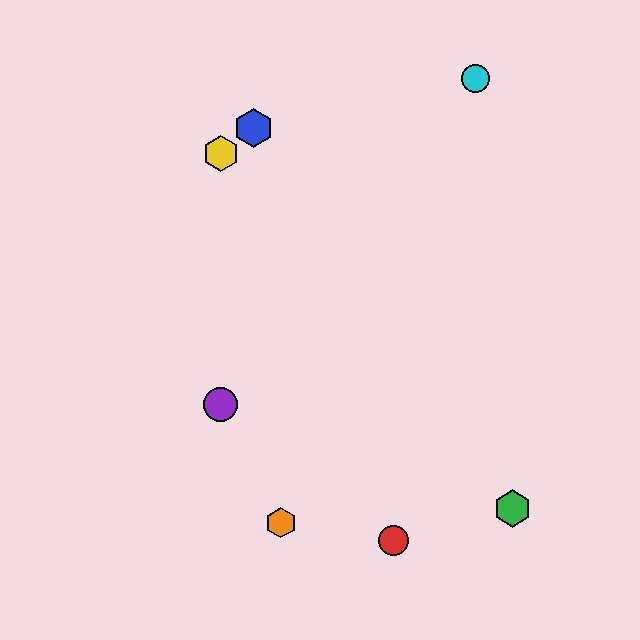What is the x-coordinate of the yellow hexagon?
The yellow hexagon is at x≈221.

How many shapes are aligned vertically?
2 shapes (the yellow hexagon, the purple circle) are aligned vertically.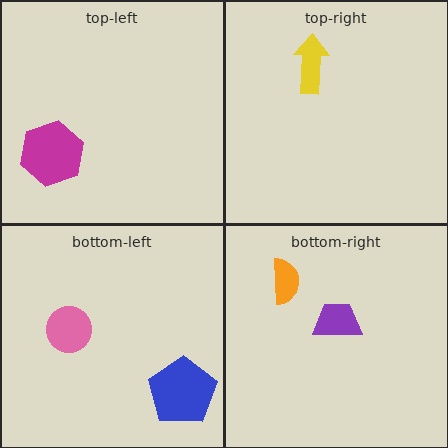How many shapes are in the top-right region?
1.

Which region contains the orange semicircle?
The bottom-right region.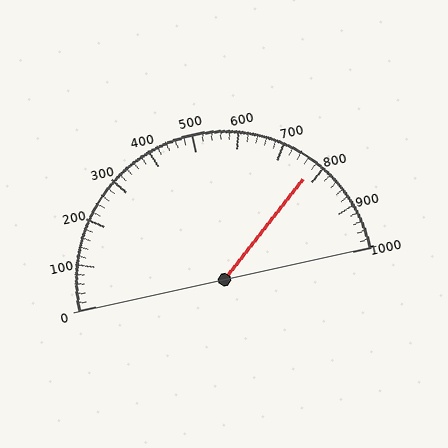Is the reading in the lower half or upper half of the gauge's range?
The reading is in the upper half of the range (0 to 1000).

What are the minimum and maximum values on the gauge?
The gauge ranges from 0 to 1000.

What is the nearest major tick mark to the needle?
The nearest major tick mark is 800.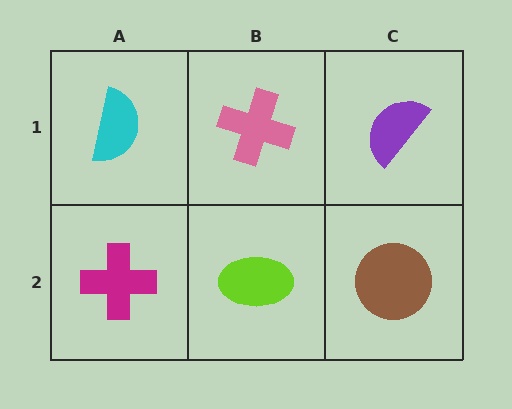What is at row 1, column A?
A cyan semicircle.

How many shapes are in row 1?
3 shapes.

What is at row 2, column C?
A brown circle.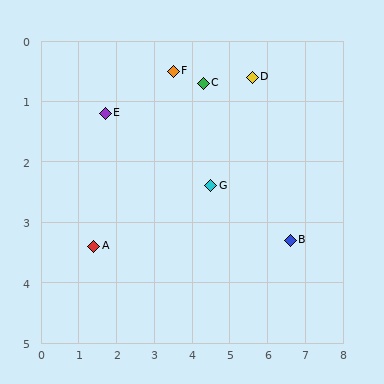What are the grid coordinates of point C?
Point C is at approximately (4.3, 0.7).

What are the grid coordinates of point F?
Point F is at approximately (3.5, 0.5).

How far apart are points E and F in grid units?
Points E and F are about 1.9 grid units apart.